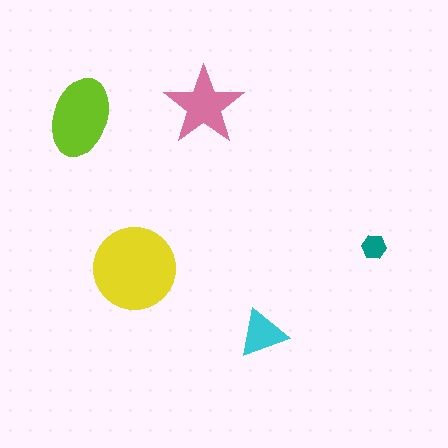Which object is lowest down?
The cyan triangle is bottommost.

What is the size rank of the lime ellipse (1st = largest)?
2nd.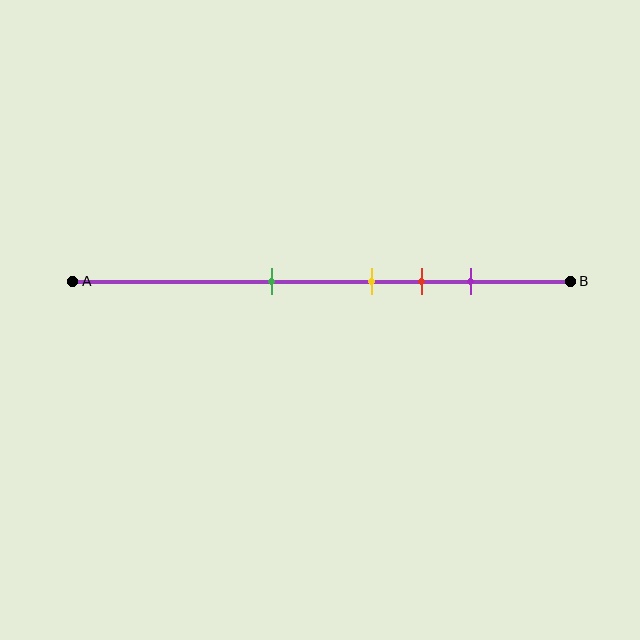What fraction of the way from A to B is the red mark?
The red mark is approximately 70% (0.7) of the way from A to B.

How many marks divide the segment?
There are 4 marks dividing the segment.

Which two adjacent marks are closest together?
The yellow and red marks are the closest adjacent pair.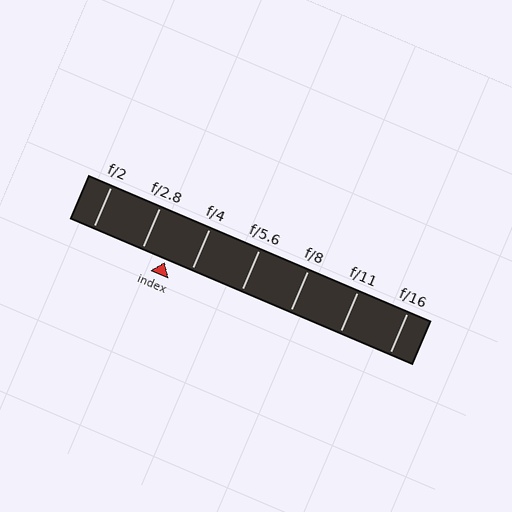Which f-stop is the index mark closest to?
The index mark is closest to f/2.8.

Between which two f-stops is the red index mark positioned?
The index mark is between f/2.8 and f/4.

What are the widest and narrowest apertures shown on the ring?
The widest aperture shown is f/2 and the narrowest is f/16.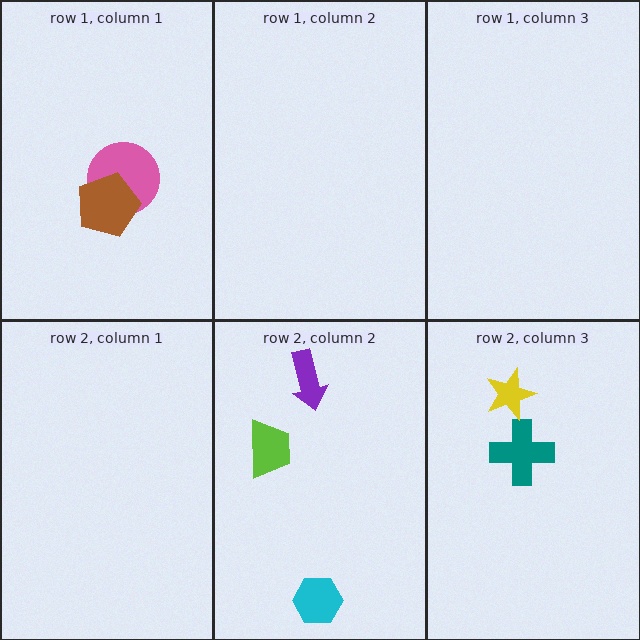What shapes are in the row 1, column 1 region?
The pink circle, the brown pentagon.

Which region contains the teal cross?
The row 2, column 3 region.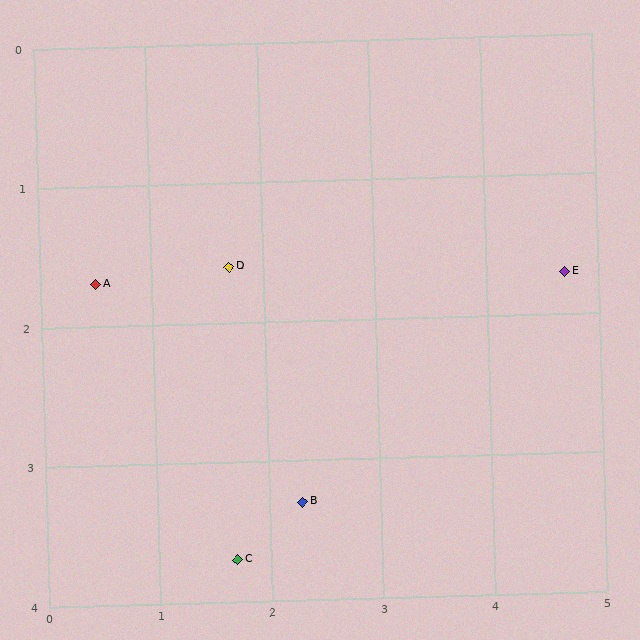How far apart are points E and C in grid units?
Points E and C are about 3.6 grid units apart.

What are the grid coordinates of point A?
Point A is at approximately (0.5, 1.7).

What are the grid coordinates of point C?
Point C is at approximately (1.7, 3.7).